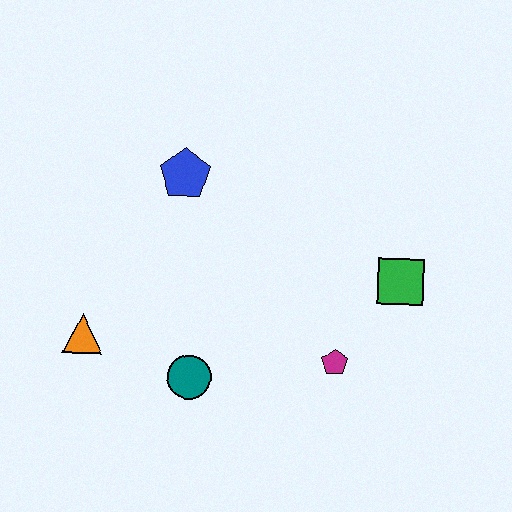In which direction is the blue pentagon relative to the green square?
The blue pentagon is to the left of the green square.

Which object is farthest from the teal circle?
The green square is farthest from the teal circle.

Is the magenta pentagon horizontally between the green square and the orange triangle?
Yes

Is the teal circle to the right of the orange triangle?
Yes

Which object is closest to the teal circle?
The orange triangle is closest to the teal circle.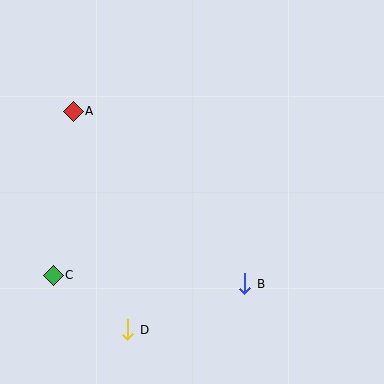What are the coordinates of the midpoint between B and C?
The midpoint between B and C is at (149, 279).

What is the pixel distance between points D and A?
The distance between D and A is 225 pixels.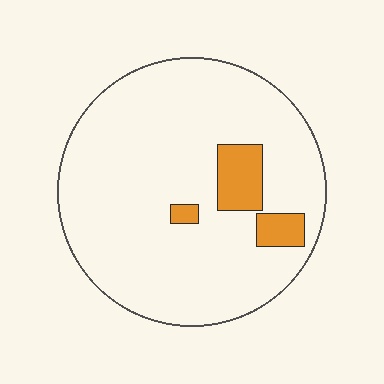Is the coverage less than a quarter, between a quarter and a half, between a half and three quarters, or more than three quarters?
Less than a quarter.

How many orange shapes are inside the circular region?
3.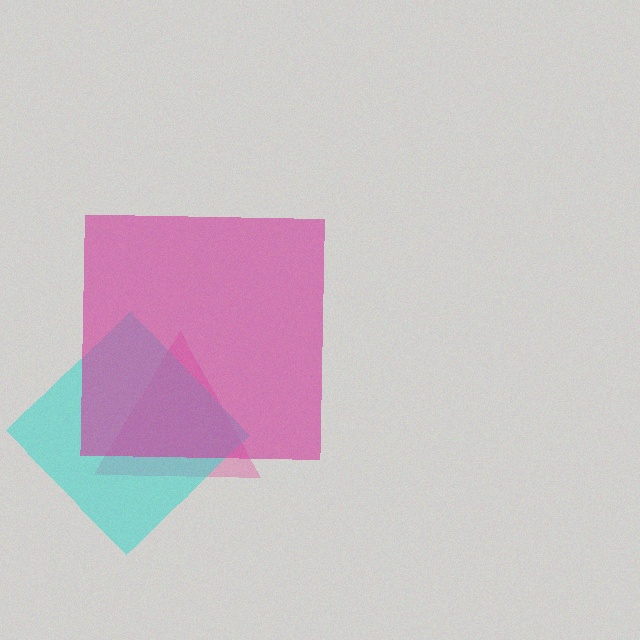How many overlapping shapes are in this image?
There are 3 overlapping shapes in the image.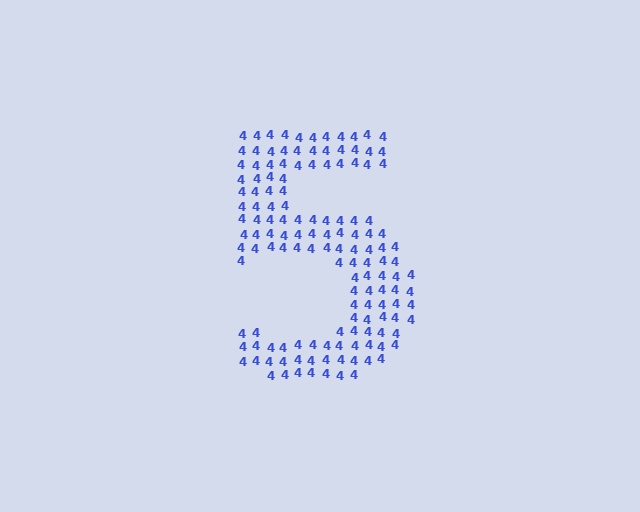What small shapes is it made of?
It is made of small digit 4's.